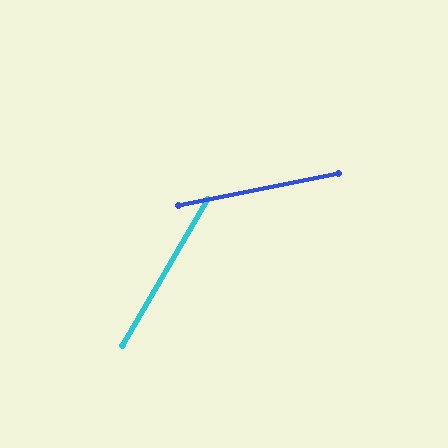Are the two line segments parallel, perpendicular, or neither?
Neither parallel nor perpendicular — they differ by about 48°.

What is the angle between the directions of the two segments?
Approximately 48 degrees.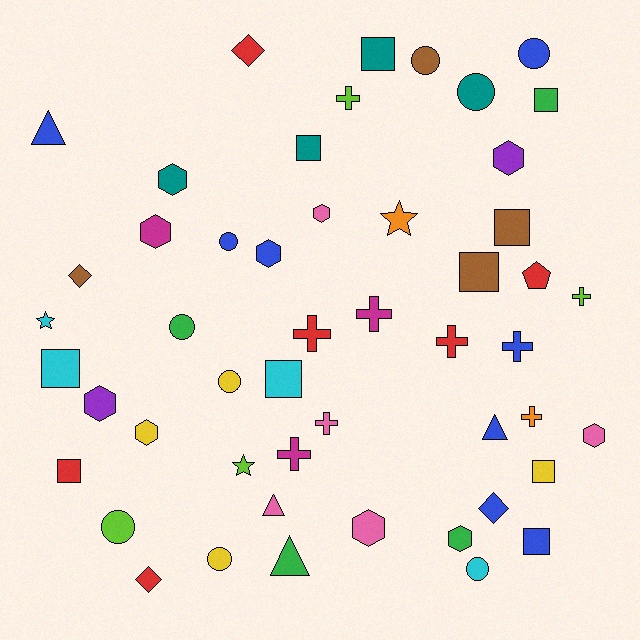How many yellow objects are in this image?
There are 4 yellow objects.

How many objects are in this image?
There are 50 objects.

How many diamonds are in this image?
There are 4 diamonds.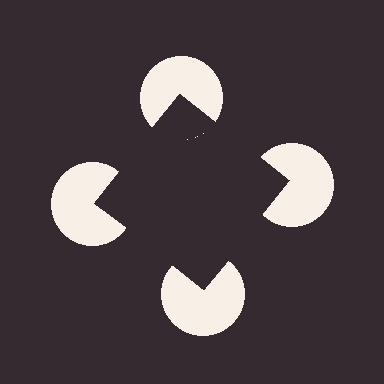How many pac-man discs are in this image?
There are 4 — one at each vertex of the illusory square.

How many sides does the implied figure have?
4 sides.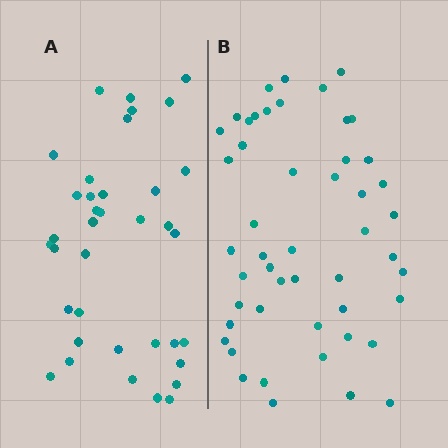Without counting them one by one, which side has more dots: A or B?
Region B (the right region) has more dots.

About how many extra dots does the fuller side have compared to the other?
Region B has roughly 12 or so more dots than region A.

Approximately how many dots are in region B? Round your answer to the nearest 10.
About 50 dots. (The exact count is 49, which rounds to 50.)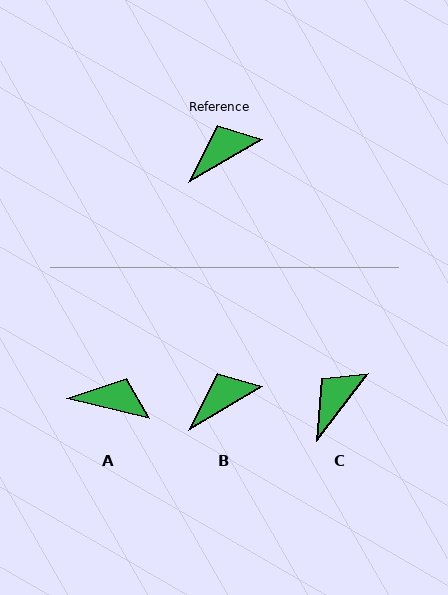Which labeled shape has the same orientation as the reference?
B.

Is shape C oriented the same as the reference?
No, it is off by about 23 degrees.